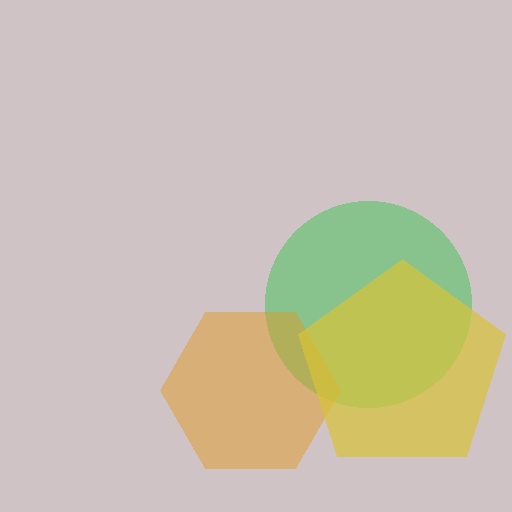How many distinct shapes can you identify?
There are 3 distinct shapes: a green circle, an orange hexagon, a yellow pentagon.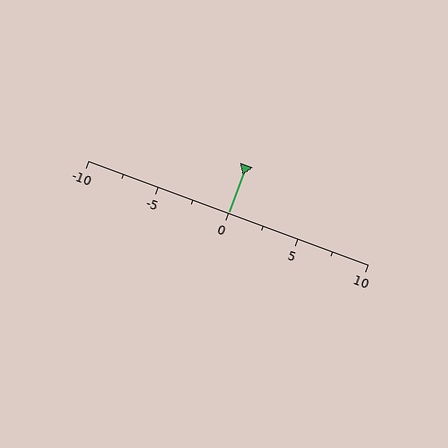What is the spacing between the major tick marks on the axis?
The major ticks are spaced 5 apart.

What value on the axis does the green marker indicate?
The marker indicates approximately 0.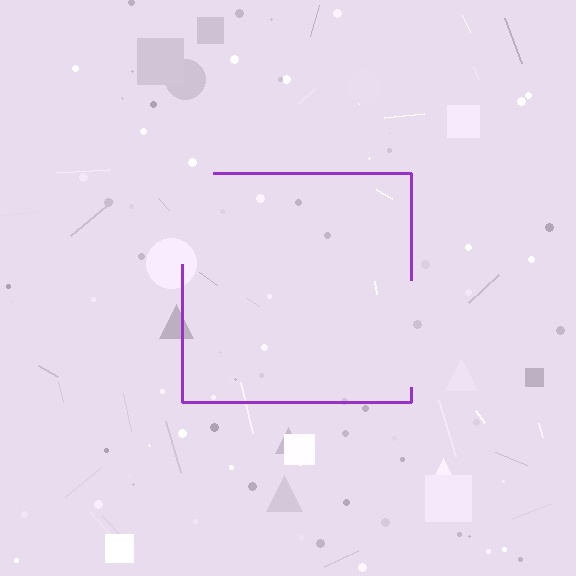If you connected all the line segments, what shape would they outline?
They would outline a square.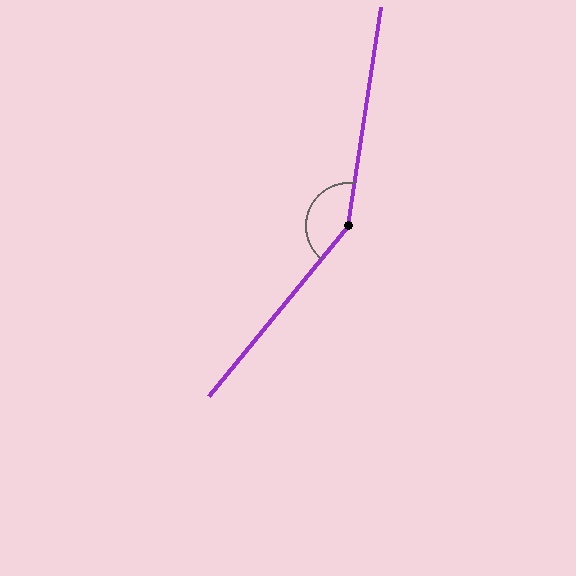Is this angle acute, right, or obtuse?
It is obtuse.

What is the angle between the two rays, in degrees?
Approximately 149 degrees.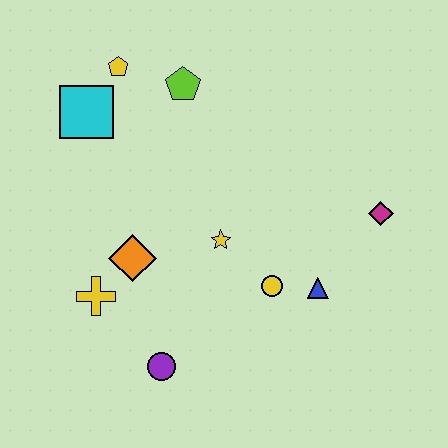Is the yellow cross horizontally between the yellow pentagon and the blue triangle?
No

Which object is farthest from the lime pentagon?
The purple circle is farthest from the lime pentagon.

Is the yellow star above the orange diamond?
Yes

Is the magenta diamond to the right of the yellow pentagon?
Yes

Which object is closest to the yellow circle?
The blue triangle is closest to the yellow circle.